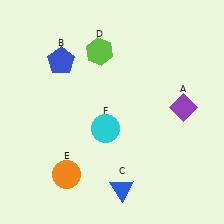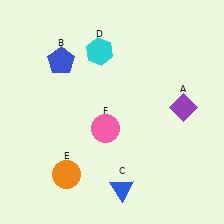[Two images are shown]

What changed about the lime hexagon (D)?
In Image 1, D is lime. In Image 2, it changed to cyan.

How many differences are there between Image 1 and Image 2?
There are 2 differences between the two images.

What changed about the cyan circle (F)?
In Image 1, F is cyan. In Image 2, it changed to pink.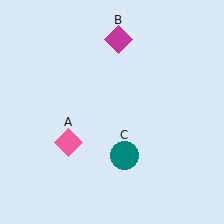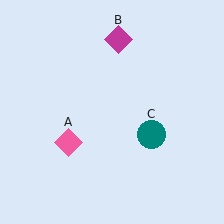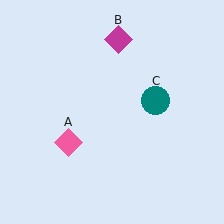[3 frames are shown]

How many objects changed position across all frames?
1 object changed position: teal circle (object C).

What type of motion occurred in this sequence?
The teal circle (object C) rotated counterclockwise around the center of the scene.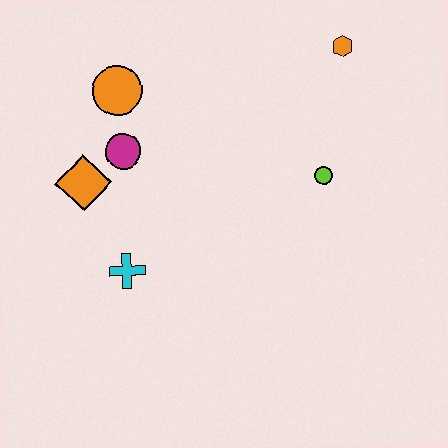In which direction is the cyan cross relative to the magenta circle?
The cyan cross is below the magenta circle.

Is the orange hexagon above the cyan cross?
Yes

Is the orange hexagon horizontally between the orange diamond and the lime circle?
No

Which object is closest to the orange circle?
The magenta circle is closest to the orange circle.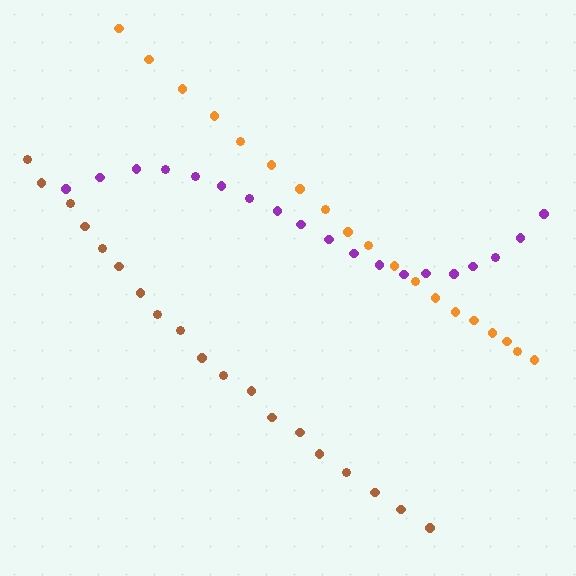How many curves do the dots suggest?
There are 3 distinct paths.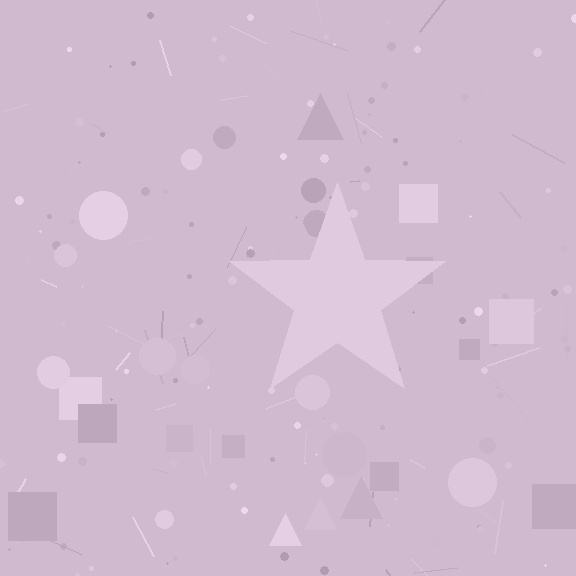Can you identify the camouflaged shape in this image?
The camouflaged shape is a star.